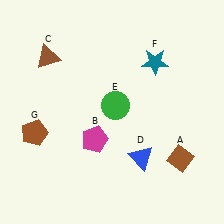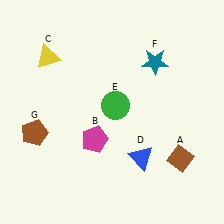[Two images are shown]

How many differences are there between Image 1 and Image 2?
There is 1 difference between the two images.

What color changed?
The triangle (C) changed from brown in Image 1 to yellow in Image 2.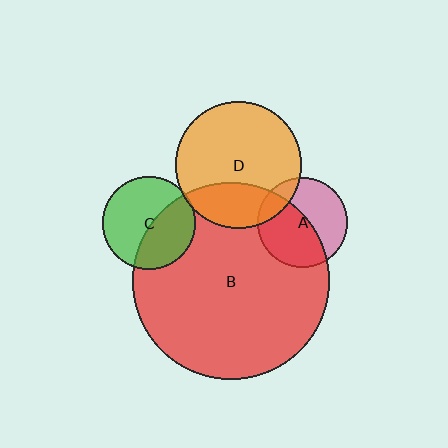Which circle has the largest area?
Circle B (red).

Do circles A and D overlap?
Yes.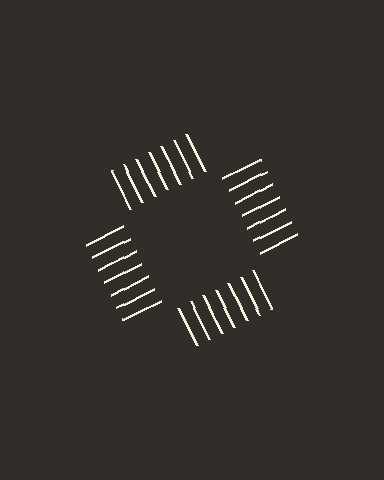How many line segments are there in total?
28 — 7 along each of the 4 edges.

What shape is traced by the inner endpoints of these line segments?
An illusory square — the line segments terminate on its edges but no continuous stroke is drawn.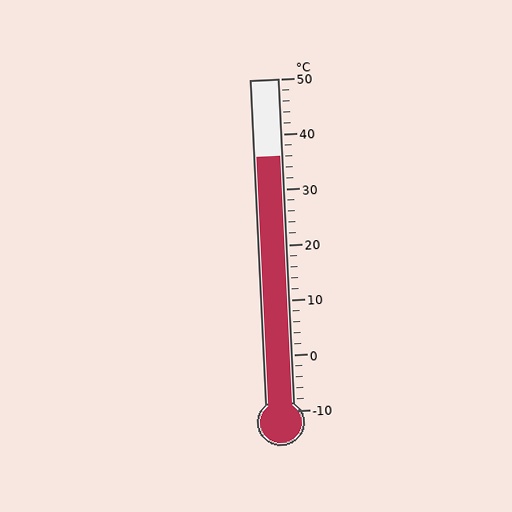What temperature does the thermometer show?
The thermometer shows approximately 36°C.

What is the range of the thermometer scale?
The thermometer scale ranges from -10°C to 50°C.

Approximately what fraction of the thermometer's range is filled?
The thermometer is filled to approximately 75% of its range.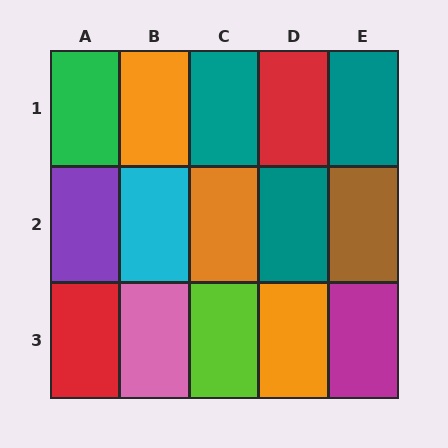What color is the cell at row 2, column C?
Orange.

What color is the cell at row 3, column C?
Lime.